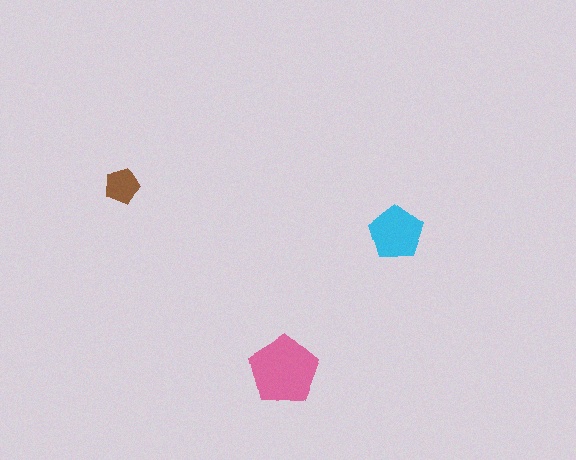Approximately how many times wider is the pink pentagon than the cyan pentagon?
About 1.5 times wider.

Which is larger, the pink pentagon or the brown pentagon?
The pink one.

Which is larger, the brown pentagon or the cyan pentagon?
The cyan one.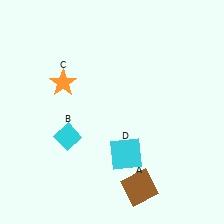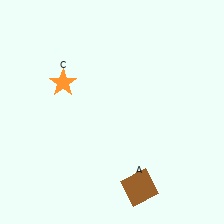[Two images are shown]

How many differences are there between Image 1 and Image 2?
There are 2 differences between the two images.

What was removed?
The cyan diamond (B), the cyan square (D) were removed in Image 2.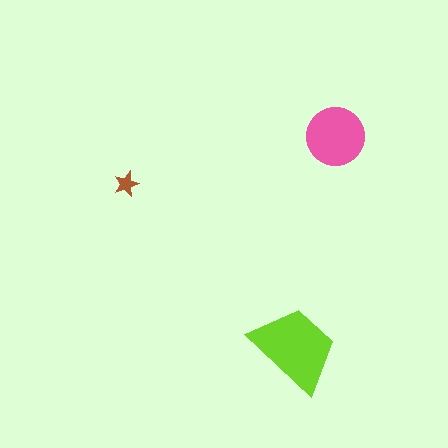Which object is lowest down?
The lime trapezoid is bottommost.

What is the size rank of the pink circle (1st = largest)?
2nd.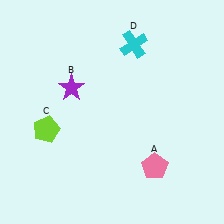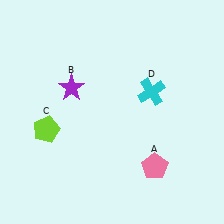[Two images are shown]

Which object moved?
The cyan cross (D) moved down.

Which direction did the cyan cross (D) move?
The cyan cross (D) moved down.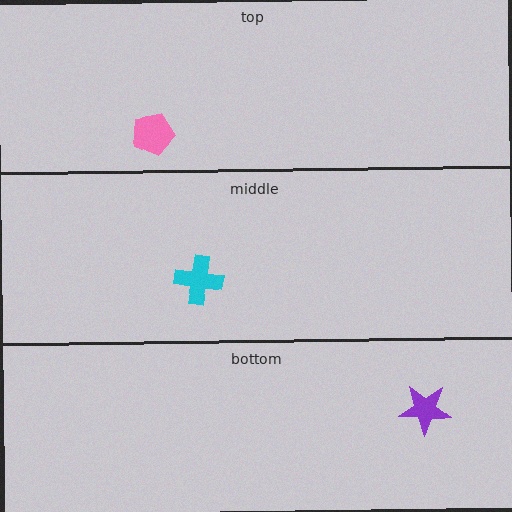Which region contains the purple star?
The bottom region.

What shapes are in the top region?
The pink pentagon.